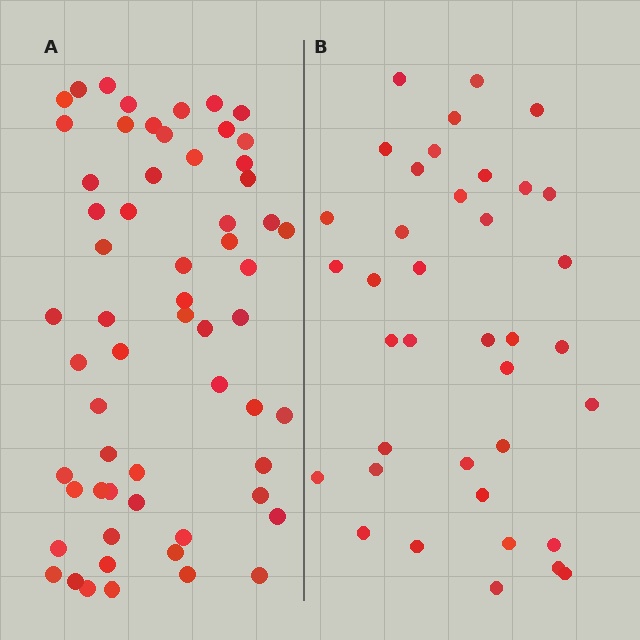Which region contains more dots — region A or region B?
Region A (the left region) has more dots.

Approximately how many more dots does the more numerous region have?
Region A has approximately 20 more dots than region B.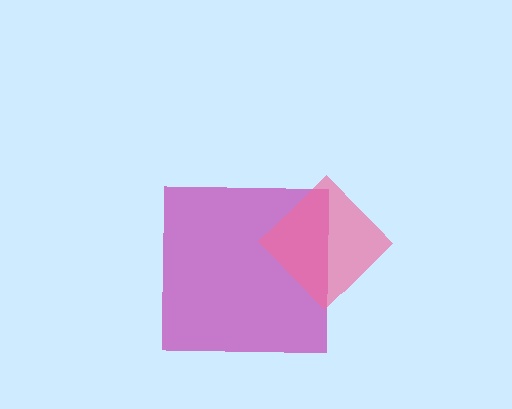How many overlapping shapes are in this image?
There are 2 overlapping shapes in the image.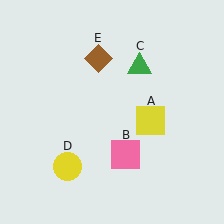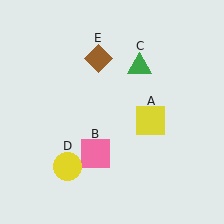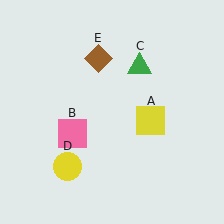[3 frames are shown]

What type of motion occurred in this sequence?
The pink square (object B) rotated clockwise around the center of the scene.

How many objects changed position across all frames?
1 object changed position: pink square (object B).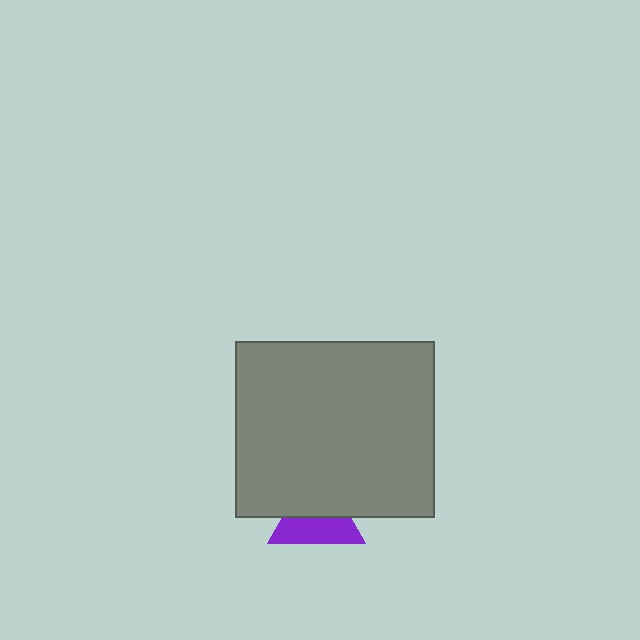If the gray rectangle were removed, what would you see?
You would see the complete purple triangle.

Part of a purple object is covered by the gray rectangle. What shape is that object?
It is a triangle.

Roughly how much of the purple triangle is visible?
About half of it is visible (roughly 51%).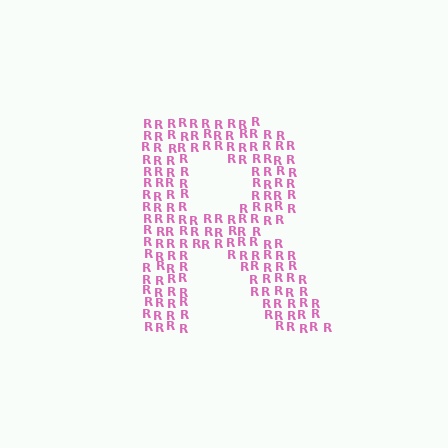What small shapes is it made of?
It is made of small letter R's.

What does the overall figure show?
The overall figure shows the letter R.